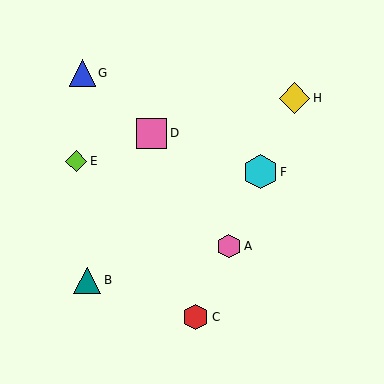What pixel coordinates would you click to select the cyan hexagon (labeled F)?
Click at (260, 172) to select the cyan hexagon F.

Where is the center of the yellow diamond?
The center of the yellow diamond is at (295, 98).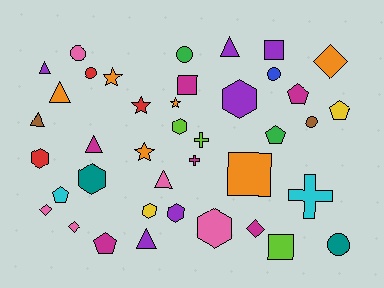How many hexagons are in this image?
There are 7 hexagons.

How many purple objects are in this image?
There are 6 purple objects.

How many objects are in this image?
There are 40 objects.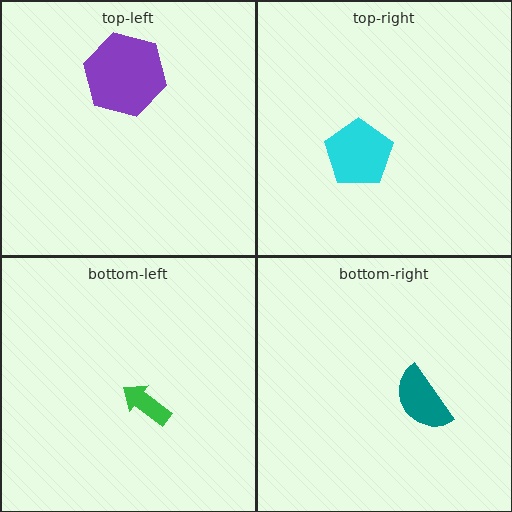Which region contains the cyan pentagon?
The top-right region.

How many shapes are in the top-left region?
1.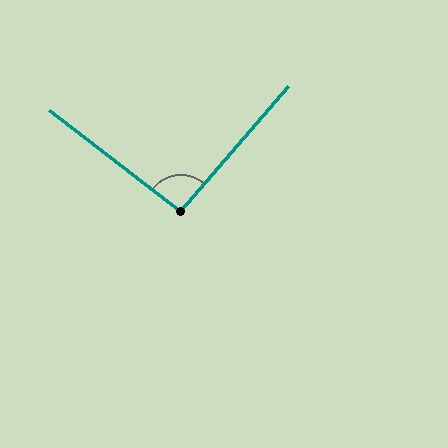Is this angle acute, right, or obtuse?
It is approximately a right angle.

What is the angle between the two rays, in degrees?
Approximately 93 degrees.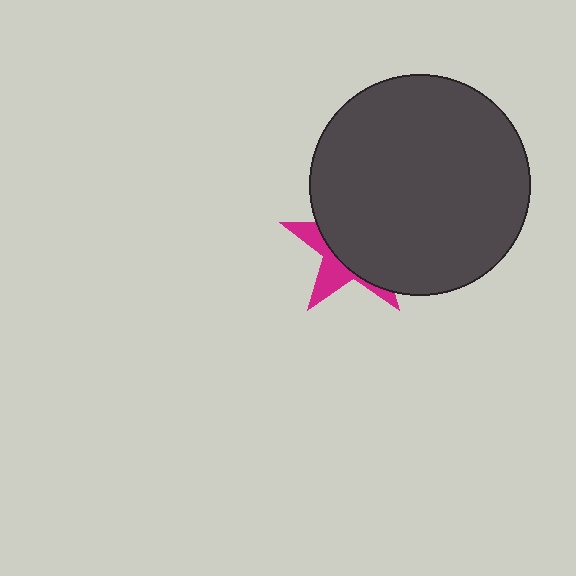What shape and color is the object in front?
The object in front is a dark gray circle.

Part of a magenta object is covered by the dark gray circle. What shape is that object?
It is a star.